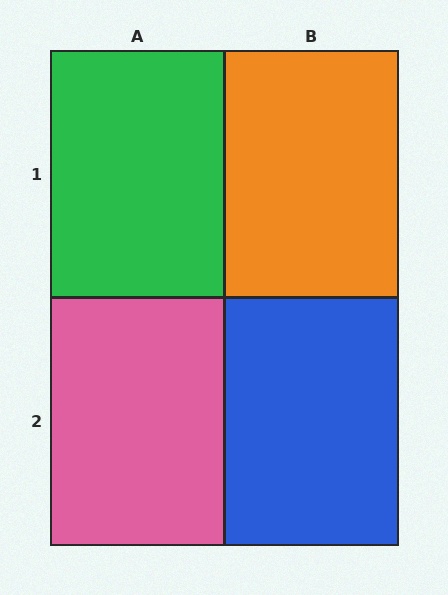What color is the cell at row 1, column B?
Orange.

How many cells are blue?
1 cell is blue.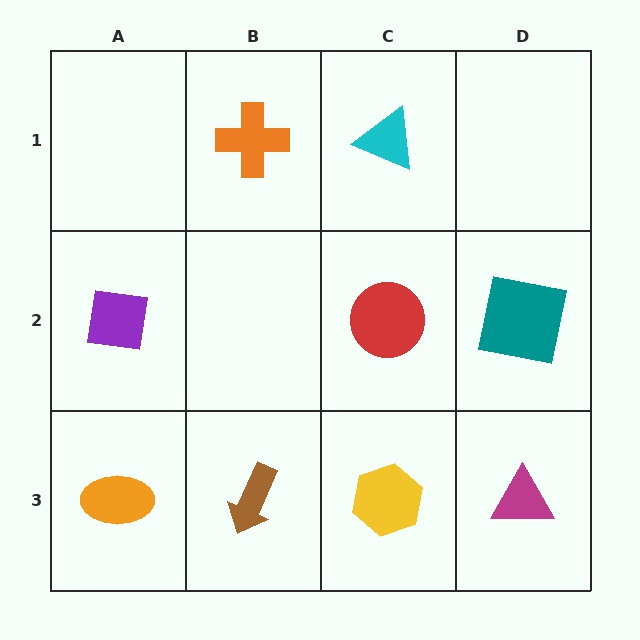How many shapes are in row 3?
4 shapes.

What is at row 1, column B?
An orange cross.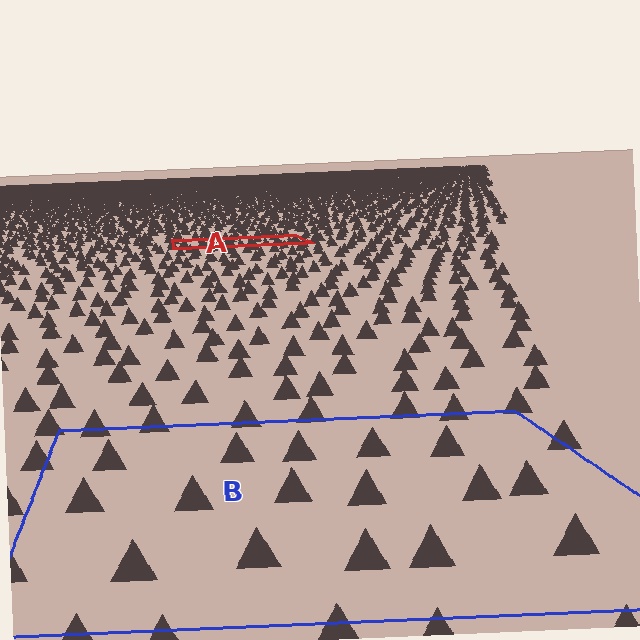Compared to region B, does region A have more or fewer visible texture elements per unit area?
Region A has more texture elements per unit area — they are packed more densely because it is farther away.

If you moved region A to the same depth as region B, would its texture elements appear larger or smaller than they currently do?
They would appear larger. At a closer depth, the same texture elements are projected at a bigger on-screen size.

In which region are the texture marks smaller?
The texture marks are smaller in region A, because it is farther away.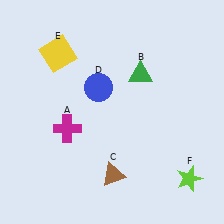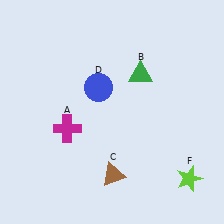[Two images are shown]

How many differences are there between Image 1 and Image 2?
There is 1 difference between the two images.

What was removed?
The yellow square (E) was removed in Image 2.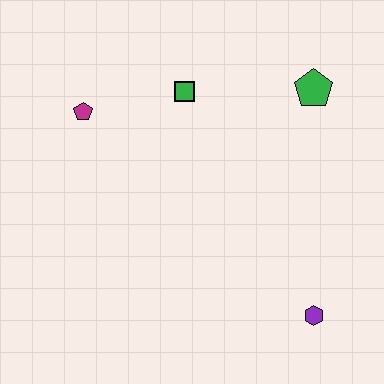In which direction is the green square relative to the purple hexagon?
The green square is above the purple hexagon.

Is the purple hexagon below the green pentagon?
Yes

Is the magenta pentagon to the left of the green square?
Yes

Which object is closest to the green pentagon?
The green square is closest to the green pentagon.